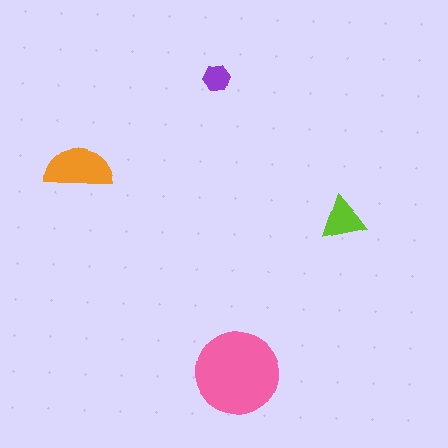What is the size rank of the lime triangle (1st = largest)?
3rd.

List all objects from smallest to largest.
The purple hexagon, the lime triangle, the orange semicircle, the pink circle.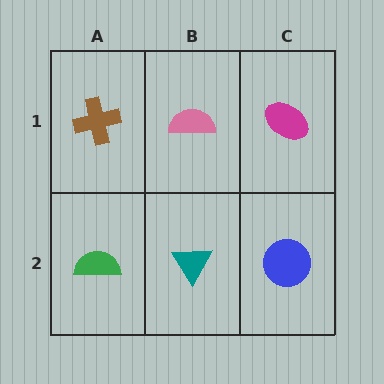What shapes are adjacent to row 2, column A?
A brown cross (row 1, column A), a teal triangle (row 2, column B).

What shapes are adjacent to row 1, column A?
A green semicircle (row 2, column A), a pink semicircle (row 1, column B).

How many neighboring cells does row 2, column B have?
3.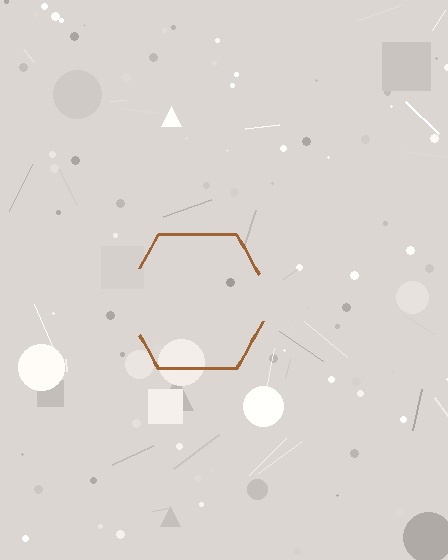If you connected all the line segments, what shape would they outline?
They would outline a hexagon.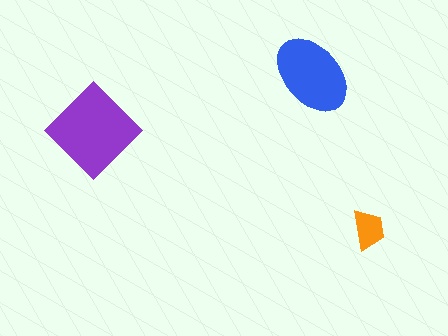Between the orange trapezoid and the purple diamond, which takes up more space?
The purple diamond.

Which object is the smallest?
The orange trapezoid.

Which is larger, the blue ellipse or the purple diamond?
The purple diamond.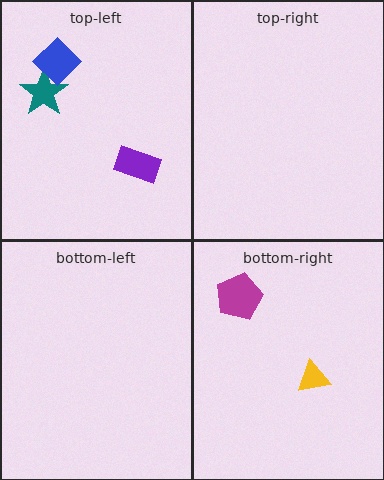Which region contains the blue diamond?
The top-left region.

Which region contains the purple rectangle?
The top-left region.